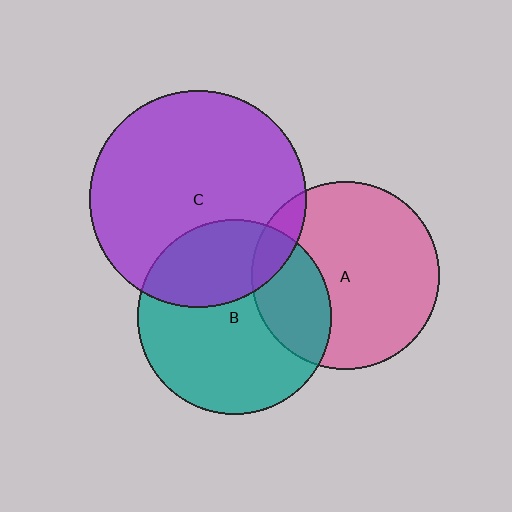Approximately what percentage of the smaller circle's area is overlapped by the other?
Approximately 30%.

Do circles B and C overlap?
Yes.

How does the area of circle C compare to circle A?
Approximately 1.3 times.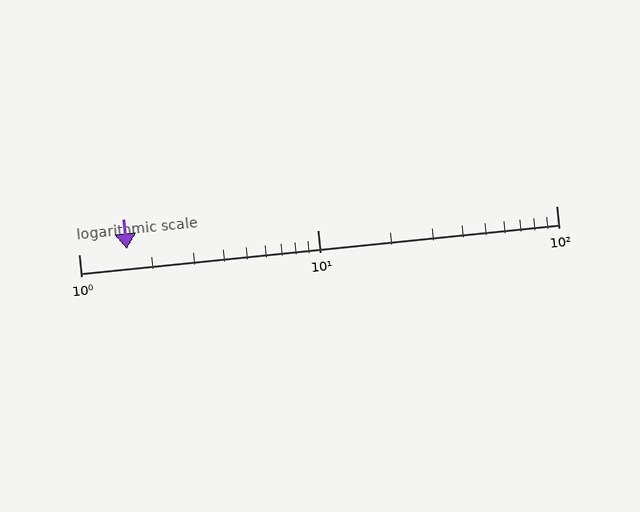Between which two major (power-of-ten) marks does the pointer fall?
The pointer is between 1 and 10.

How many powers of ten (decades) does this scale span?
The scale spans 2 decades, from 1 to 100.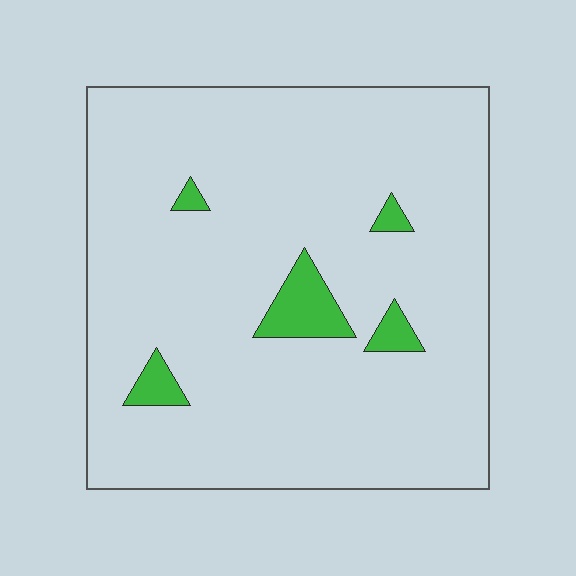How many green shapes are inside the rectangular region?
5.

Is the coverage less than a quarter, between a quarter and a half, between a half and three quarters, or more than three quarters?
Less than a quarter.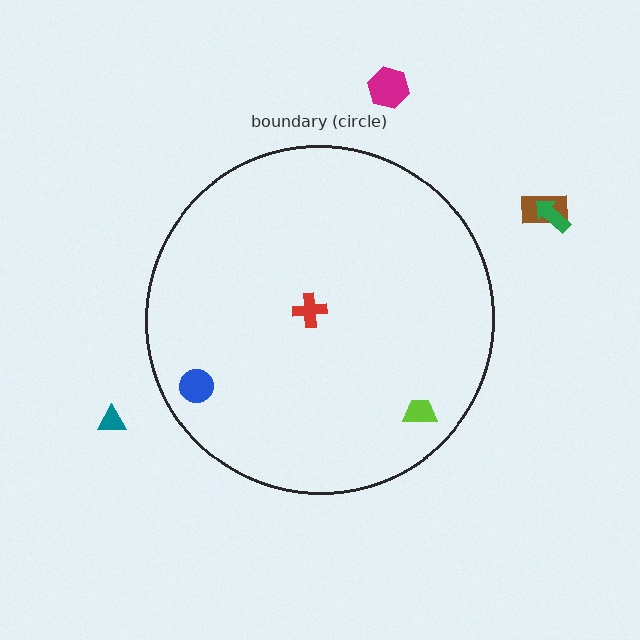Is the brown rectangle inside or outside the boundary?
Outside.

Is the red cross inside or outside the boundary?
Inside.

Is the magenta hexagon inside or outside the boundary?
Outside.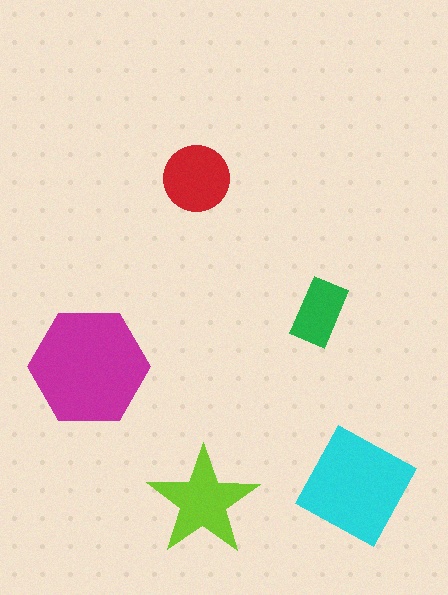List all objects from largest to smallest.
The magenta hexagon, the cyan diamond, the lime star, the red circle, the green rectangle.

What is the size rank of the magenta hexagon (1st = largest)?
1st.